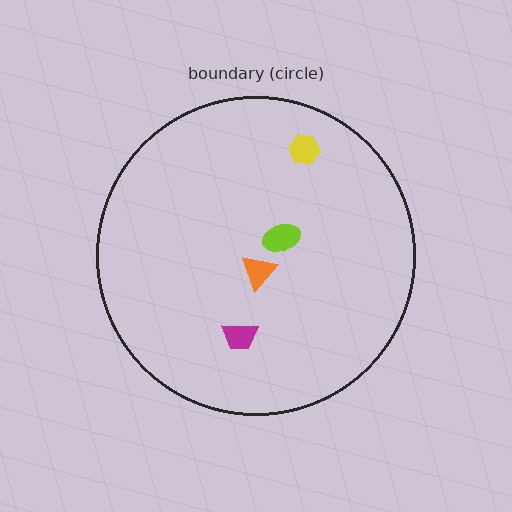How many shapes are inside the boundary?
4 inside, 0 outside.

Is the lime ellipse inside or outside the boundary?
Inside.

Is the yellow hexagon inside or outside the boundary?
Inside.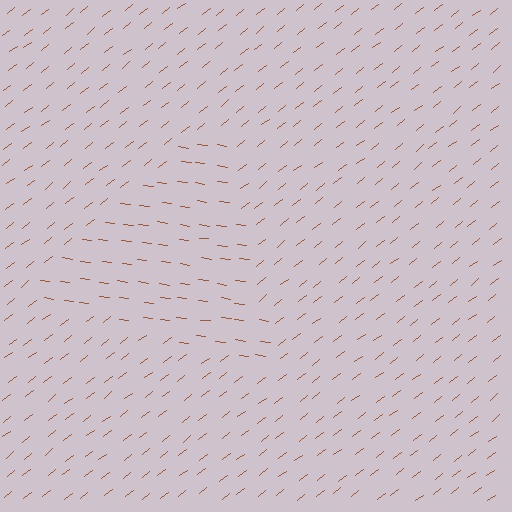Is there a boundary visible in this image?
Yes, there is a texture boundary formed by a change in line orientation.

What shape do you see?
I see a triangle.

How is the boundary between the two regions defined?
The boundary is defined purely by a change in line orientation (approximately 45 degrees difference). All lines are the same color and thickness.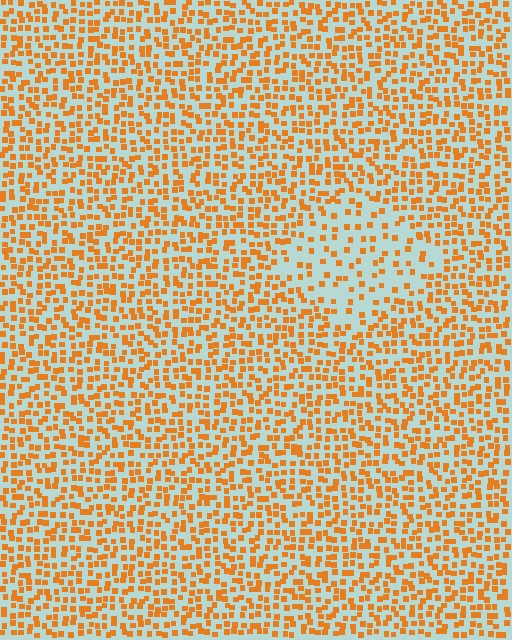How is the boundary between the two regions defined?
The boundary is defined by a change in element density (approximately 2.1x ratio). All elements are the same color, size, and shape.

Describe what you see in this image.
The image contains small orange elements arranged at two different densities. A diamond-shaped region is visible where the elements are less densely packed than the surrounding area.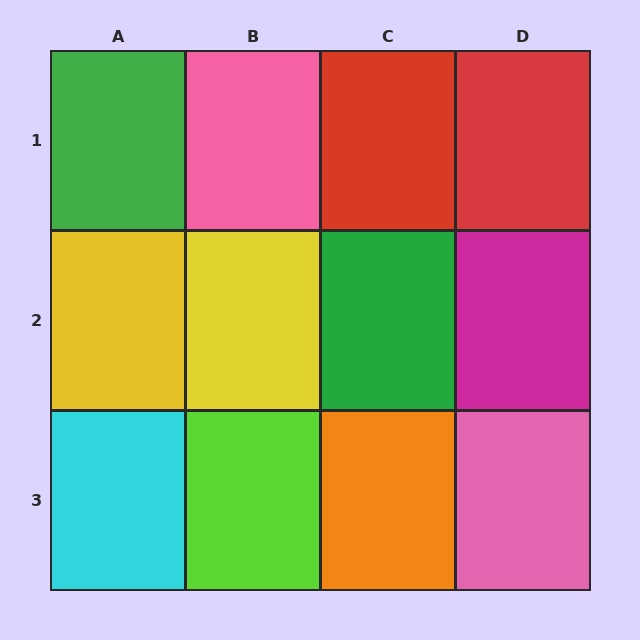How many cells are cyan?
1 cell is cyan.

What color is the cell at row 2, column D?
Magenta.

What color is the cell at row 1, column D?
Red.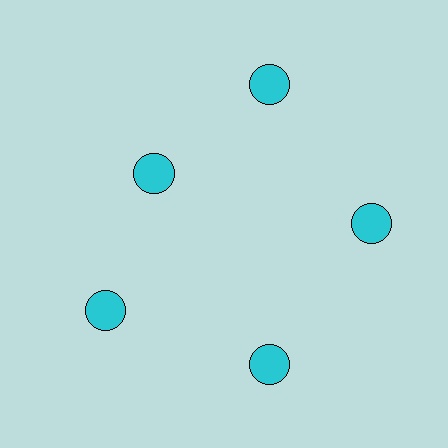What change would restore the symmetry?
The symmetry would be restored by moving it outward, back onto the ring so that all 5 circles sit at equal angles and equal distance from the center.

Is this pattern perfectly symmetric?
No. The 5 cyan circles are arranged in a ring, but one element near the 10 o'clock position is pulled inward toward the center, breaking the 5-fold rotational symmetry.